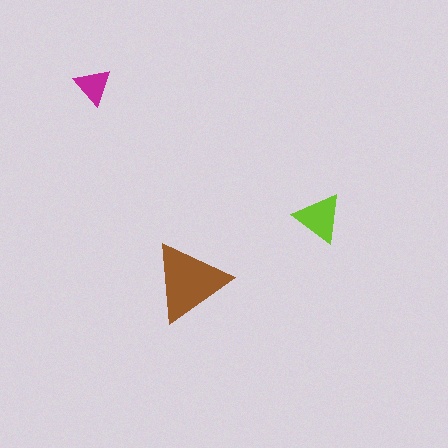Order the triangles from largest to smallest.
the brown one, the lime one, the magenta one.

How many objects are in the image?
There are 3 objects in the image.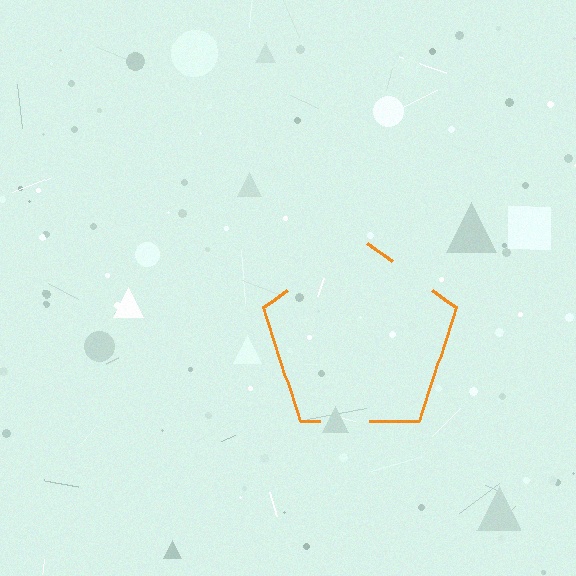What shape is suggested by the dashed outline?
The dashed outline suggests a pentagon.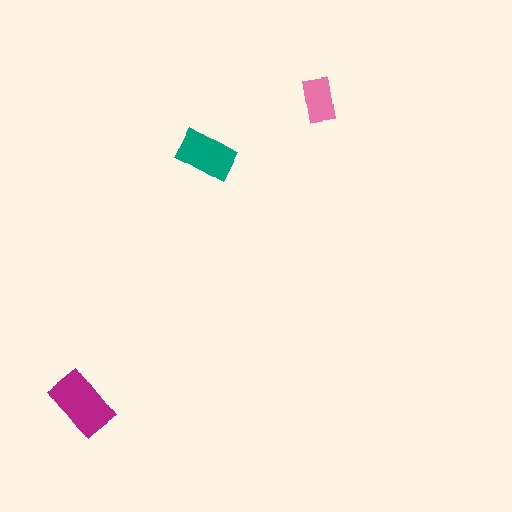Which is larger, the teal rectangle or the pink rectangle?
The teal one.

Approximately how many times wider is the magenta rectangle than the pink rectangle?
About 1.5 times wider.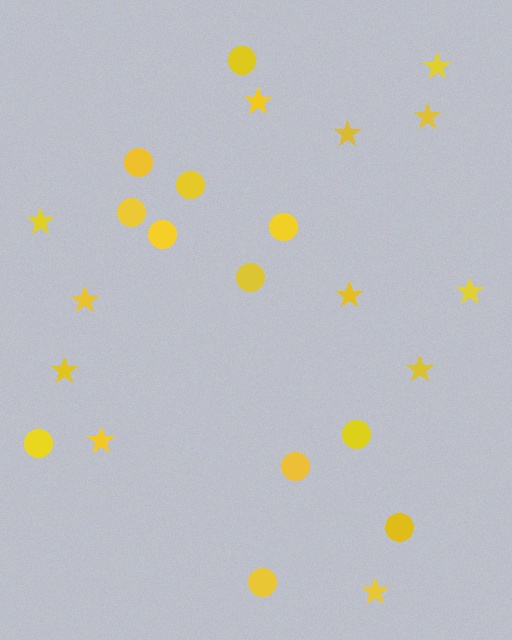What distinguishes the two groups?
There are 2 groups: one group of circles (12) and one group of stars (12).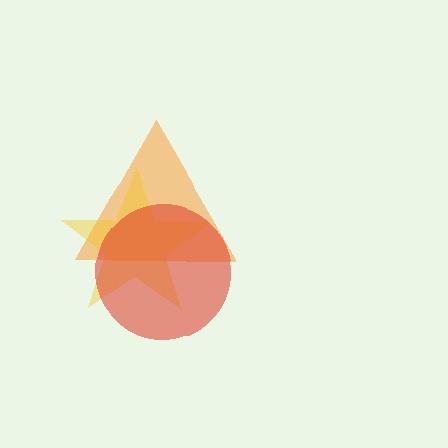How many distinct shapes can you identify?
There are 3 distinct shapes: an orange triangle, a yellow star, a red circle.